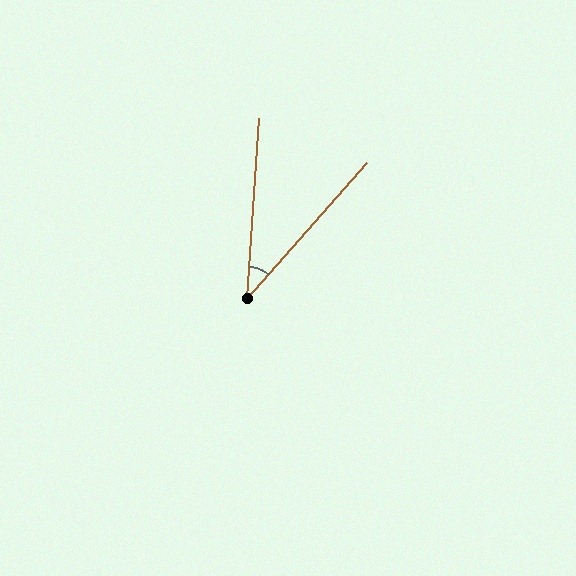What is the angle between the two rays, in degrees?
Approximately 38 degrees.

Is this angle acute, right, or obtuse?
It is acute.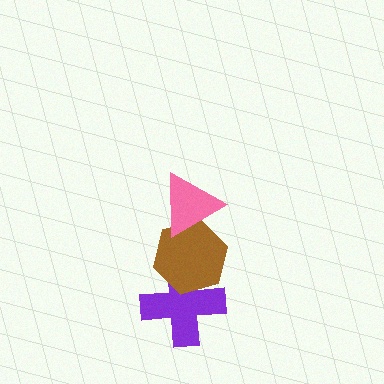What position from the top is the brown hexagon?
The brown hexagon is 2nd from the top.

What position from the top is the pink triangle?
The pink triangle is 1st from the top.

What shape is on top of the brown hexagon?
The pink triangle is on top of the brown hexagon.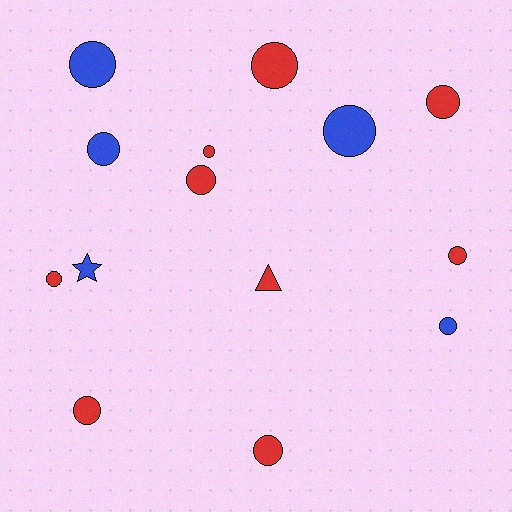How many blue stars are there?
There is 1 blue star.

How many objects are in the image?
There are 14 objects.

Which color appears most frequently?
Red, with 9 objects.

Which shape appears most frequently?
Circle, with 12 objects.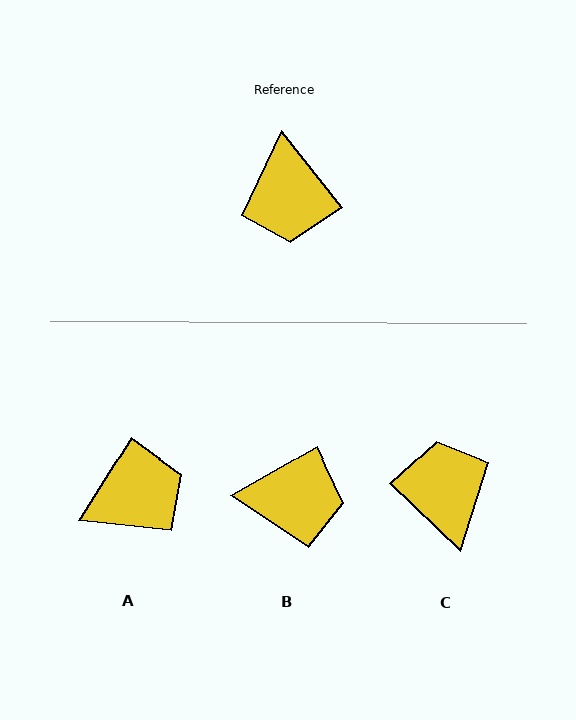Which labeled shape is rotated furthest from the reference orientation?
C, about 172 degrees away.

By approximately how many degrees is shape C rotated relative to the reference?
Approximately 172 degrees clockwise.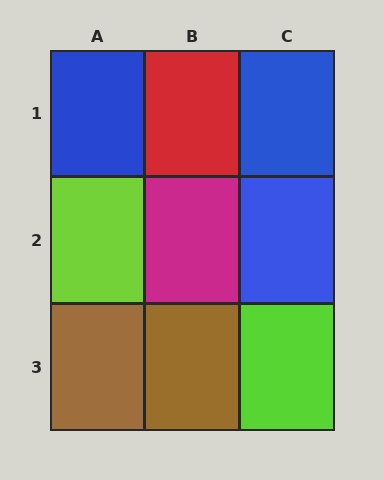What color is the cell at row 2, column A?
Lime.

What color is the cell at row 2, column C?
Blue.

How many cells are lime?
2 cells are lime.